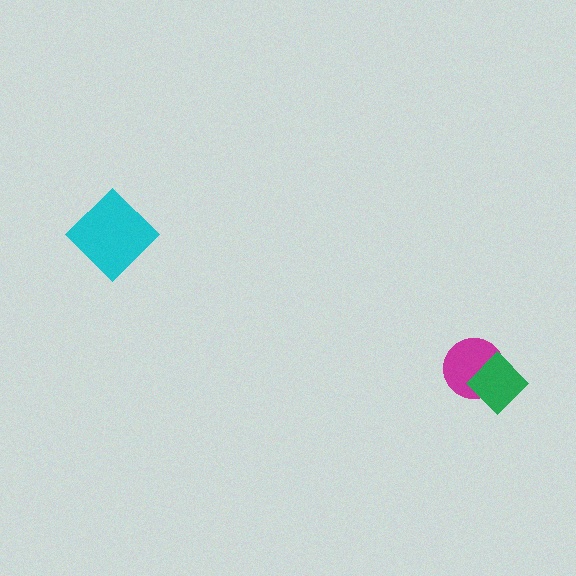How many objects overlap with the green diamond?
1 object overlaps with the green diamond.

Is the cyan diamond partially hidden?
No, no other shape covers it.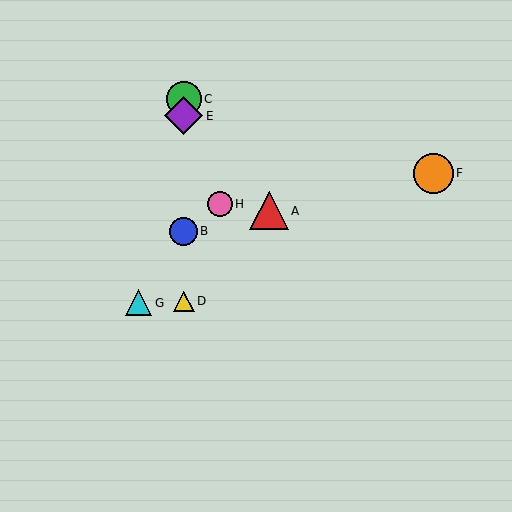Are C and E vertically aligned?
Yes, both are at x≈184.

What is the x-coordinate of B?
Object B is at x≈184.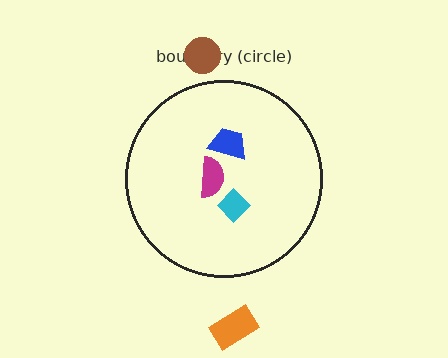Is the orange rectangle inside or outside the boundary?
Outside.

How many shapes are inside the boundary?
3 inside, 2 outside.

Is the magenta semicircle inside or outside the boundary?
Inside.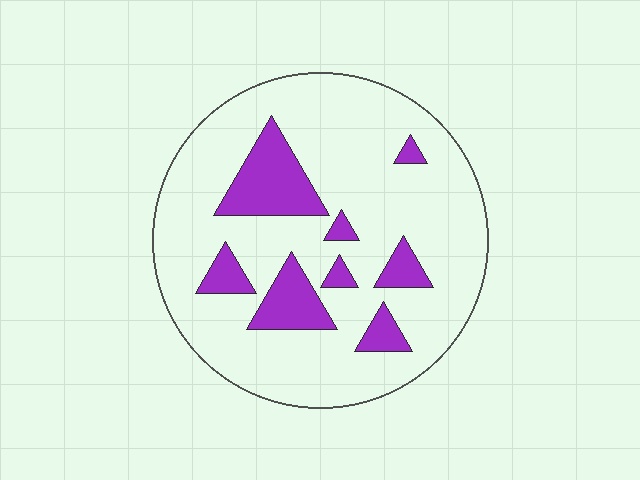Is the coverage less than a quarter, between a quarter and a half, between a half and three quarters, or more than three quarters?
Less than a quarter.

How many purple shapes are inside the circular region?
8.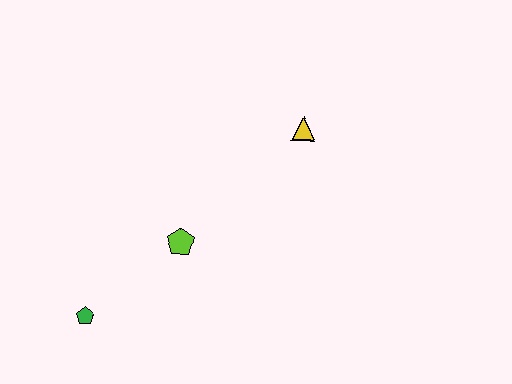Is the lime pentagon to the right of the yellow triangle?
No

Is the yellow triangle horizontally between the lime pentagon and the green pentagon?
No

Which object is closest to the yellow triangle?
The lime pentagon is closest to the yellow triangle.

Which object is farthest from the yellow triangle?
The green pentagon is farthest from the yellow triangle.